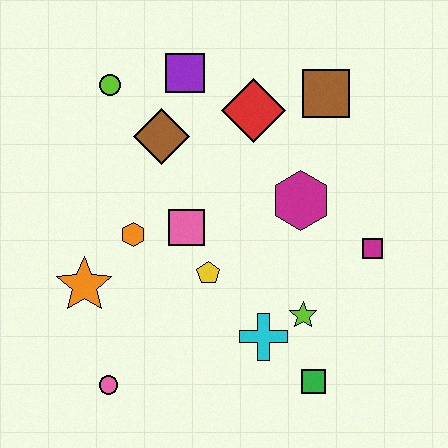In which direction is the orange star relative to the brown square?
The orange star is to the left of the brown square.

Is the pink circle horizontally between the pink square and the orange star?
Yes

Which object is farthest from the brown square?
The pink circle is farthest from the brown square.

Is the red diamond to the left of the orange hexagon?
No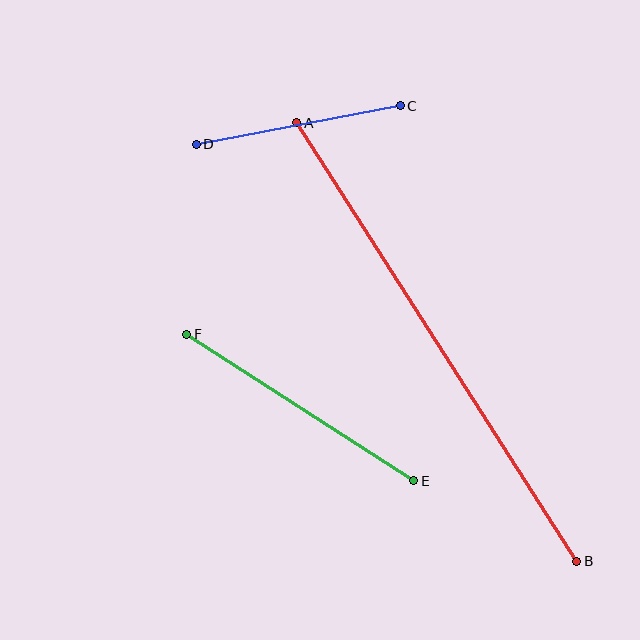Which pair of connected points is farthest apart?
Points A and B are farthest apart.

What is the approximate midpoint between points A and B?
The midpoint is at approximately (437, 342) pixels.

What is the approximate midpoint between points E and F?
The midpoint is at approximately (300, 407) pixels.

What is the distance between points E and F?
The distance is approximately 270 pixels.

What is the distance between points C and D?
The distance is approximately 207 pixels.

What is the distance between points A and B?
The distance is approximately 520 pixels.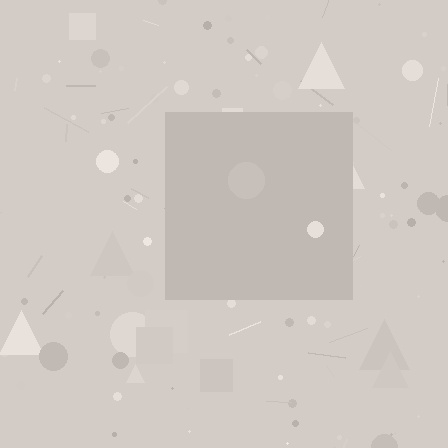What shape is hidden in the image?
A square is hidden in the image.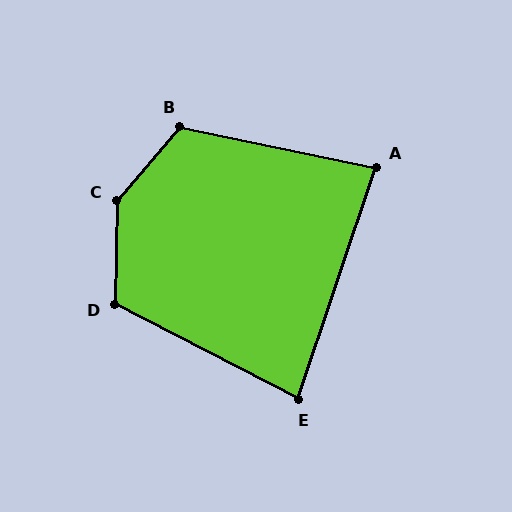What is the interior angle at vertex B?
Approximately 119 degrees (obtuse).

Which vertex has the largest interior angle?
C, at approximately 141 degrees.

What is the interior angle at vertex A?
Approximately 83 degrees (acute).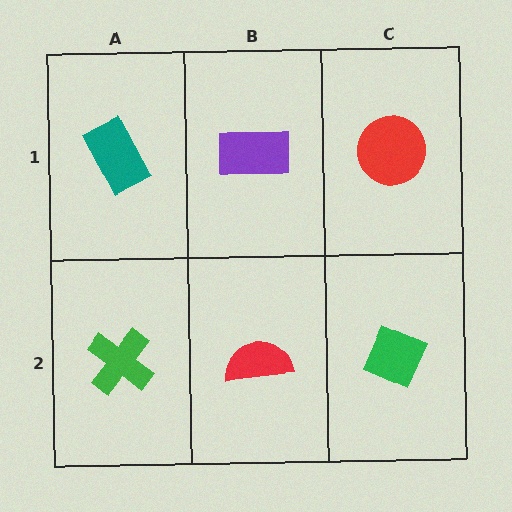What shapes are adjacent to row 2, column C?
A red circle (row 1, column C), a red semicircle (row 2, column B).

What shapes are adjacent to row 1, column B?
A red semicircle (row 2, column B), a teal rectangle (row 1, column A), a red circle (row 1, column C).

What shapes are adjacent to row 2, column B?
A purple rectangle (row 1, column B), a green cross (row 2, column A), a green diamond (row 2, column C).